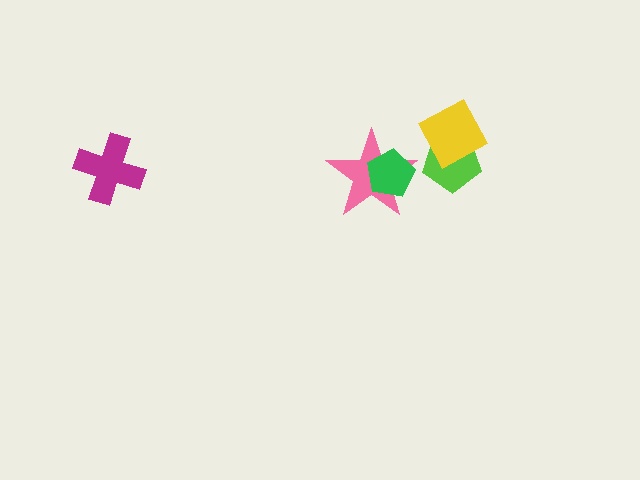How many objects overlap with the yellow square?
1 object overlaps with the yellow square.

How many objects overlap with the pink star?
1 object overlaps with the pink star.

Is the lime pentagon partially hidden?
Yes, it is partially covered by another shape.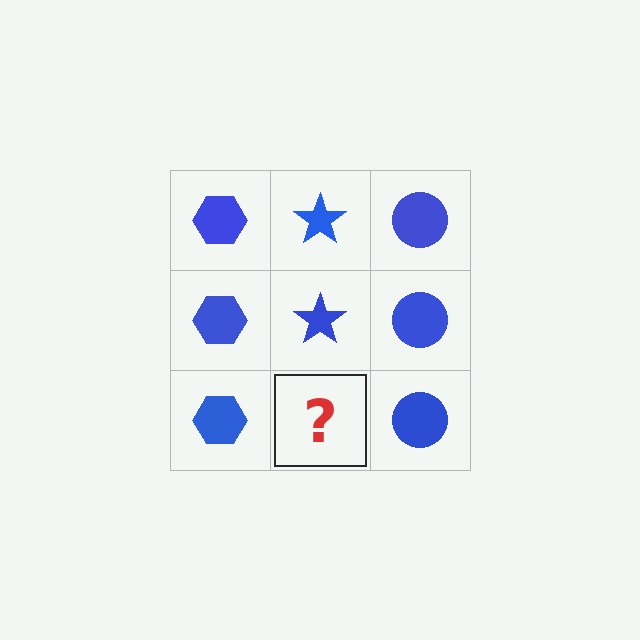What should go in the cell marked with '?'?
The missing cell should contain a blue star.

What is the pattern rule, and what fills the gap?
The rule is that each column has a consistent shape. The gap should be filled with a blue star.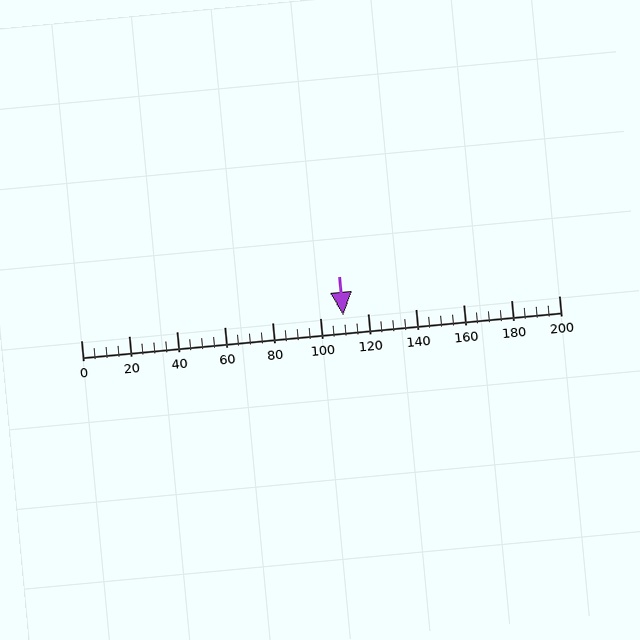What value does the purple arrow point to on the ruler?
The purple arrow points to approximately 110.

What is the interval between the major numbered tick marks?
The major tick marks are spaced 20 units apart.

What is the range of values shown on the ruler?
The ruler shows values from 0 to 200.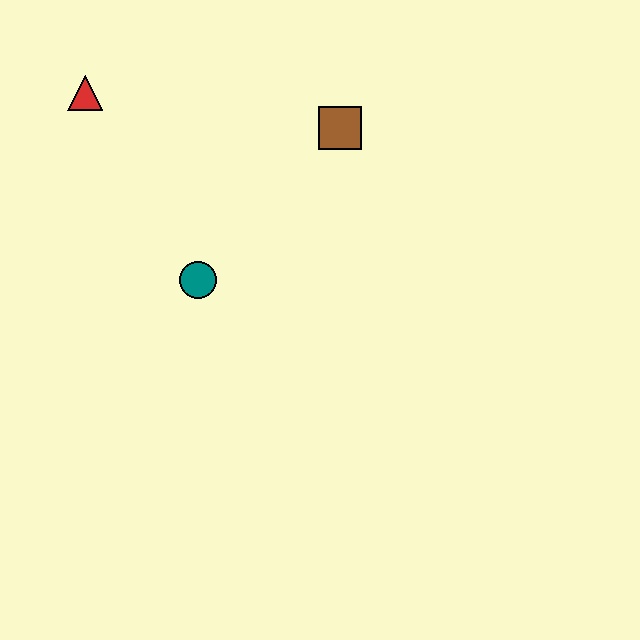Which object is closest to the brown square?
The teal circle is closest to the brown square.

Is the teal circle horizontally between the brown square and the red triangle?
Yes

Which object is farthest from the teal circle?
The red triangle is farthest from the teal circle.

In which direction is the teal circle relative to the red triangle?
The teal circle is below the red triangle.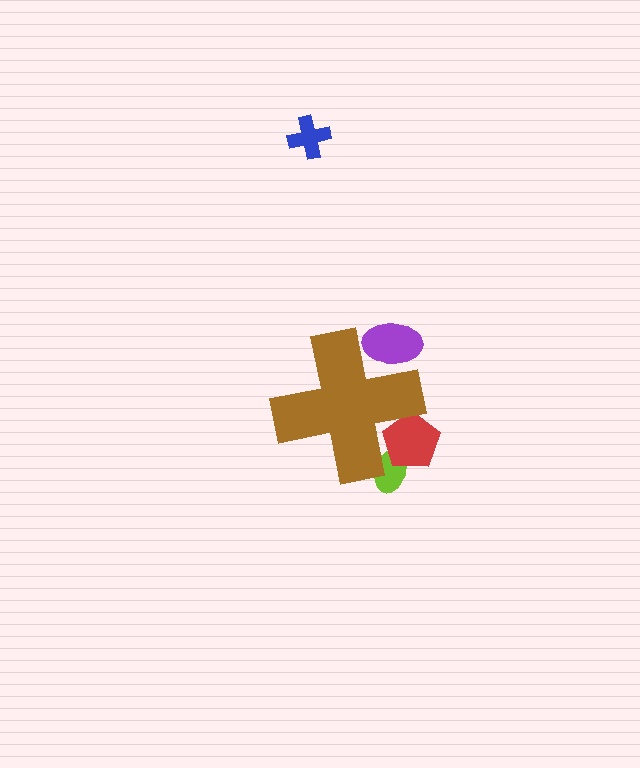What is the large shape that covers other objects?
A brown cross.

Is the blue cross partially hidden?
No, the blue cross is fully visible.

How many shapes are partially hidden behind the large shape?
3 shapes are partially hidden.